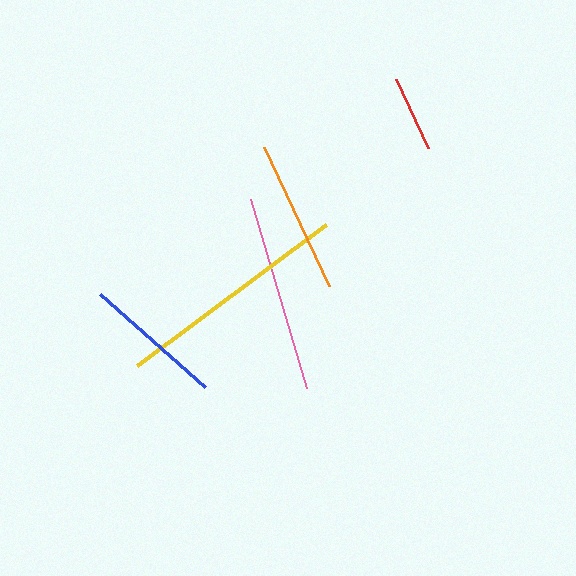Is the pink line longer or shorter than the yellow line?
The yellow line is longer than the pink line.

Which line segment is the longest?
The yellow line is the longest at approximately 236 pixels.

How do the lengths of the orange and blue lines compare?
The orange and blue lines are approximately the same length.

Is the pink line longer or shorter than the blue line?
The pink line is longer than the blue line.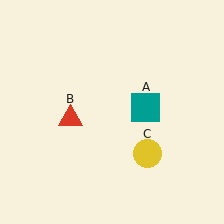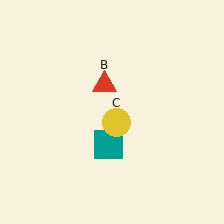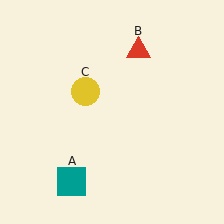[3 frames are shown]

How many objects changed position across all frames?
3 objects changed position: teal square (object A), red triangle (object B), yellow circle (object C).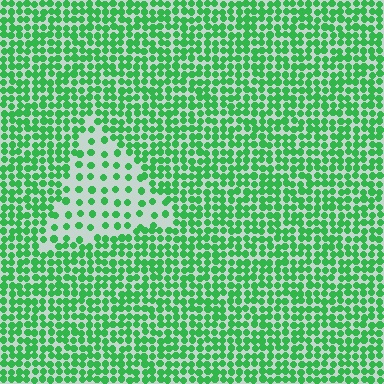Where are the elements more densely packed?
The elements are more densely packed outside the triangle boundary.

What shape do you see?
I see a triangle.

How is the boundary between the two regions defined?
The boundary is defined by a change in element density (approximately 2.4x ratio). All elements are the same color, size, and shape.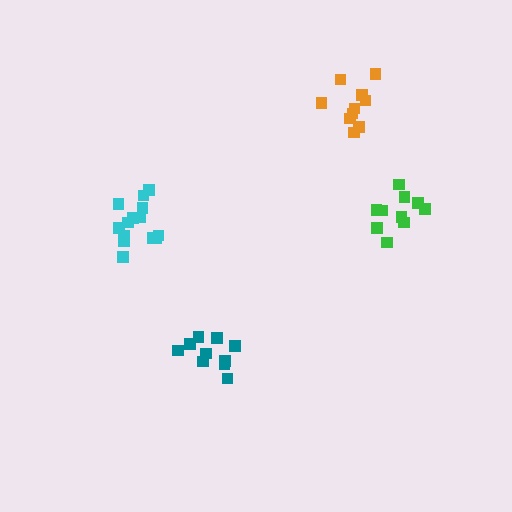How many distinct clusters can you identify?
There are 4 distinct clusters.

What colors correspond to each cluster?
The clusters are colored: cyan, orange, green, teal.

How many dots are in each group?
Group 1: 14 dots, Group 2: 10 dots, Group 3: 10 dots, Group 4: 11 dots (45 total).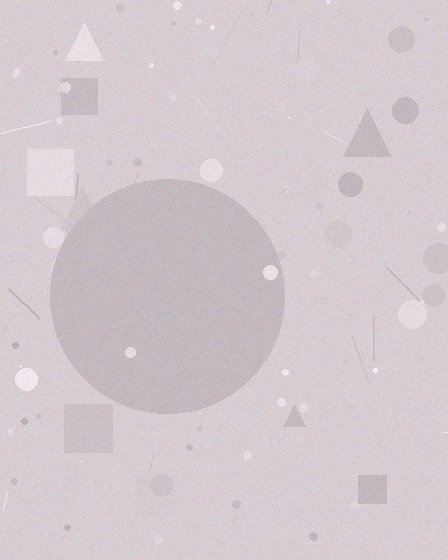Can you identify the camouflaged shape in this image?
The camouflaged shape is a circle.